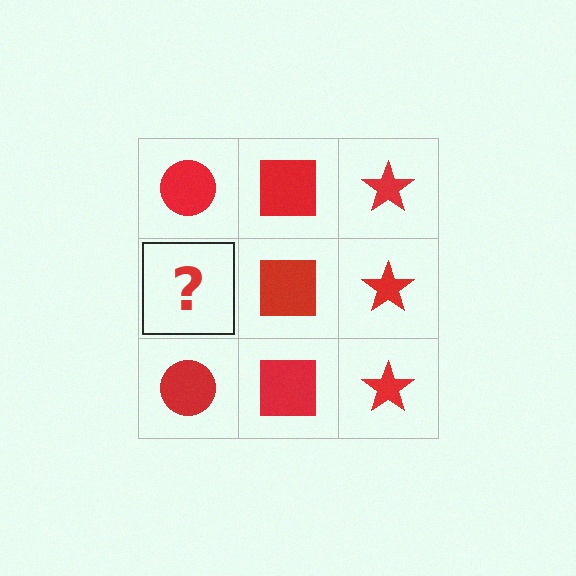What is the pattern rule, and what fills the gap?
The rule is that each column has a consistent shape. The gap should be filled with a red circle.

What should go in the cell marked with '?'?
The missing cell should contain a red circle.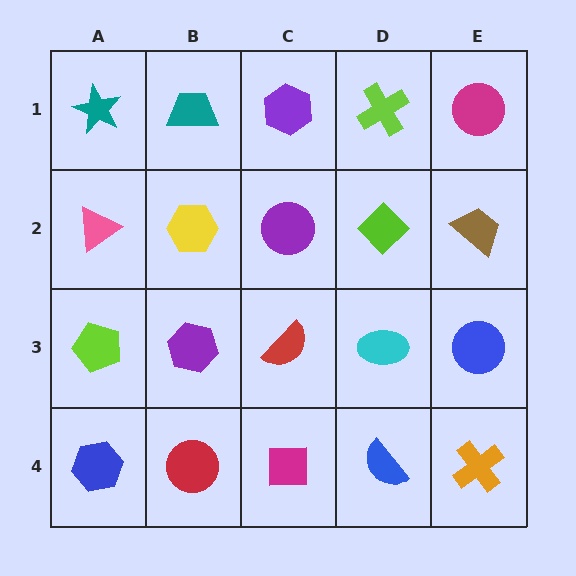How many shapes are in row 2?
5 shapes.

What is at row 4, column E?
An orange cross.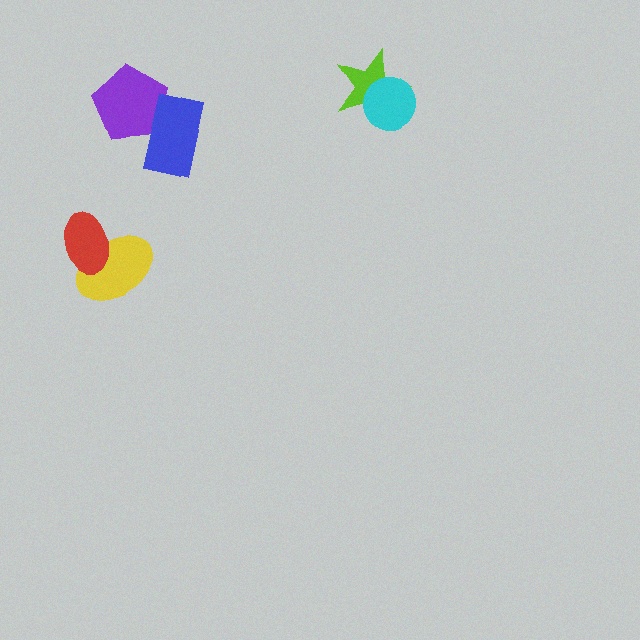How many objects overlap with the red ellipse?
1 object overlaps with the red ellipse.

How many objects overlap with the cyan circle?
1 object overlaps with the cyan circle.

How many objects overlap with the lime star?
1 object overlaps with the lime star.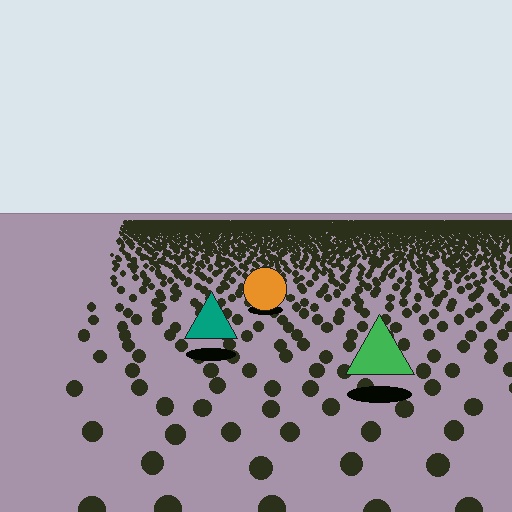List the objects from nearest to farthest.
From nearest to farthest: the green triangle, the teal triangle, the orange circle.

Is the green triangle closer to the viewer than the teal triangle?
Yes. The green triangle is closer — you can tell from the texture gradient: the ground texture is coarser near it.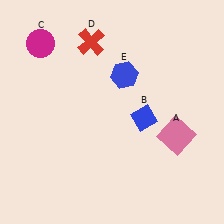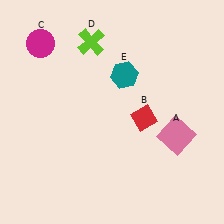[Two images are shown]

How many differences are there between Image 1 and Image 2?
There are 3 differences between the two images.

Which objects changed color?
B changed from blue to red. D changed from red to lime. E changed from blue to teal.